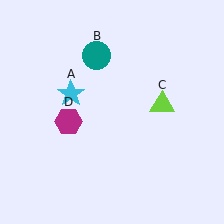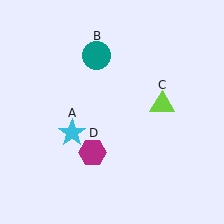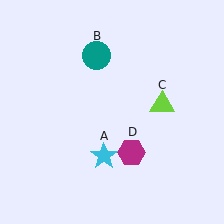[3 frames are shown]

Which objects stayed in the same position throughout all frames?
Teal circle (object B) and lime triangle (object C) remained stationary.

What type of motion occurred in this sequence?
The cyan star (object A), magenta hexagon (object D) rotated counterclockwise around the center of the scene.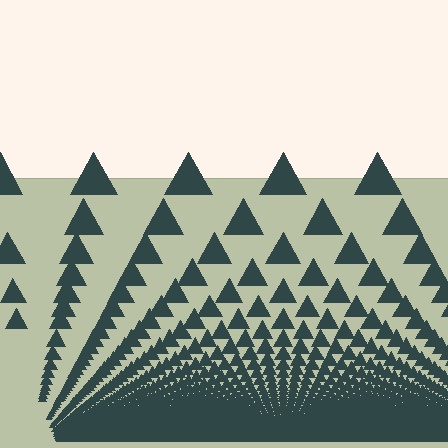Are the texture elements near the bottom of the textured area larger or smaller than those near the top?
Smaller. The gradient is inverted — elements near the bottom are smaller and denser.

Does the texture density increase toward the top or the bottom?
Density increases toward the bottom.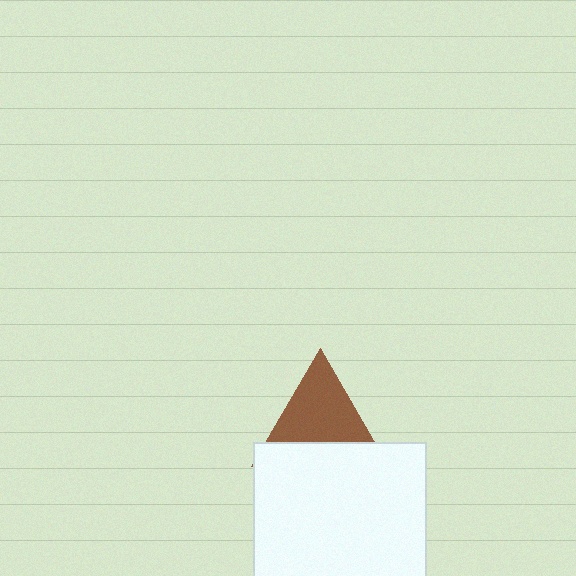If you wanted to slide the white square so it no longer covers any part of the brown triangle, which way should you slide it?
Slide it down — that is the most direct way to separate the two shapes.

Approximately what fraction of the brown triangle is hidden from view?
Roughly 39% of the brown triangle is hidden behind the white square.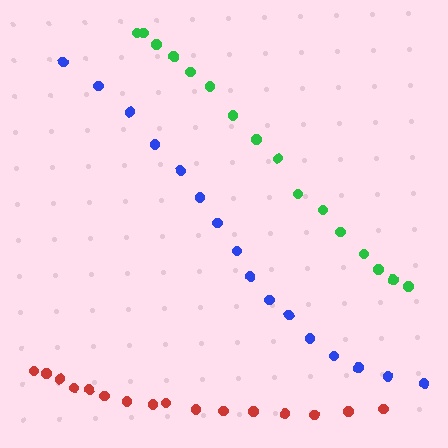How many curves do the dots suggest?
There are 3 distinct paths.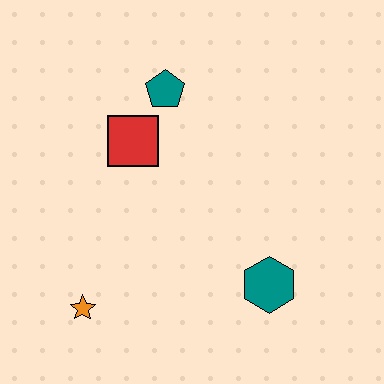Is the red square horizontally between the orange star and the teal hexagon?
Yes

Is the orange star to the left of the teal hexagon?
Yes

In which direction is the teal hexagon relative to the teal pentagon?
The teal hexagon is below the teal pentagon.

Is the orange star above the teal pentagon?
No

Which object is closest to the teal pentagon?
The red square is closest to the teal pentagon.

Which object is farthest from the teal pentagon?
The orange star is farthest from the teal pentagon.